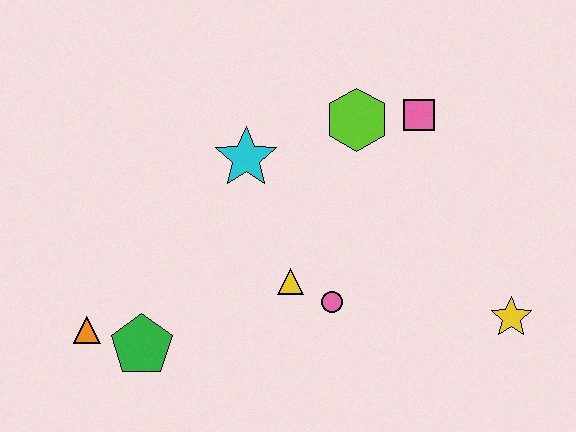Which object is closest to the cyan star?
The lime hexagon is closest to the cyan star.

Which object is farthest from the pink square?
The orange triangle is farthest from the pink square.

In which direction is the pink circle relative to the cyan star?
The pink circle is below the cyan star.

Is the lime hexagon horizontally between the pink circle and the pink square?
Yes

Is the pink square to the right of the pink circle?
Yes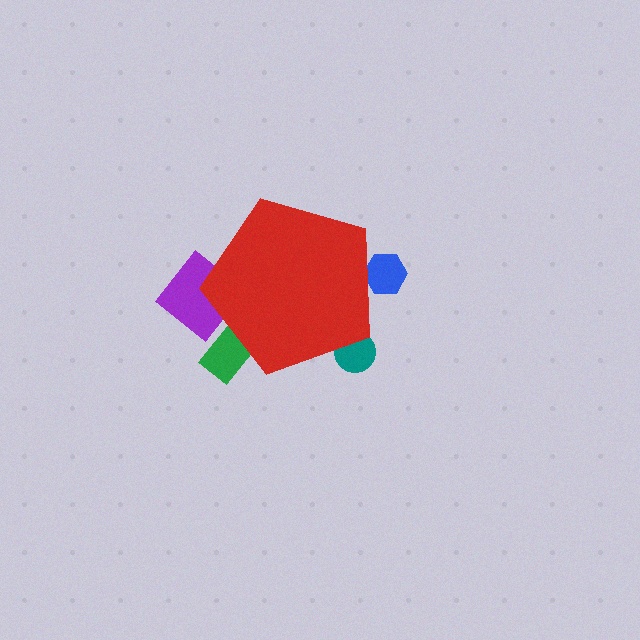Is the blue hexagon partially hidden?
Yes, the blue hexagon is partially hidden behind the red pentagon.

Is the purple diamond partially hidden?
Yes, the purple diamond is partially hidden behind the red pentagon.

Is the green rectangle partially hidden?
Yes, the green rectangle is partially hidden behind the red pentagon.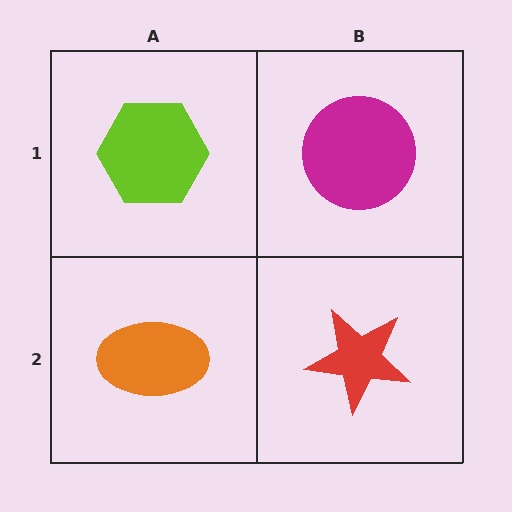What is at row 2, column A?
An orange ellipse.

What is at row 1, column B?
A magenta circle.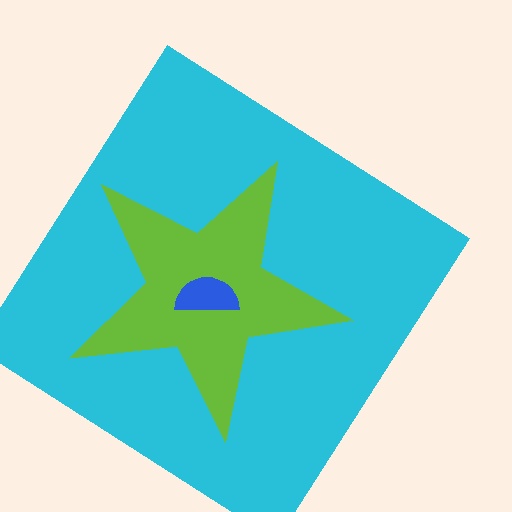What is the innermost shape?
The blue semicircle.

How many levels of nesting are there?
3.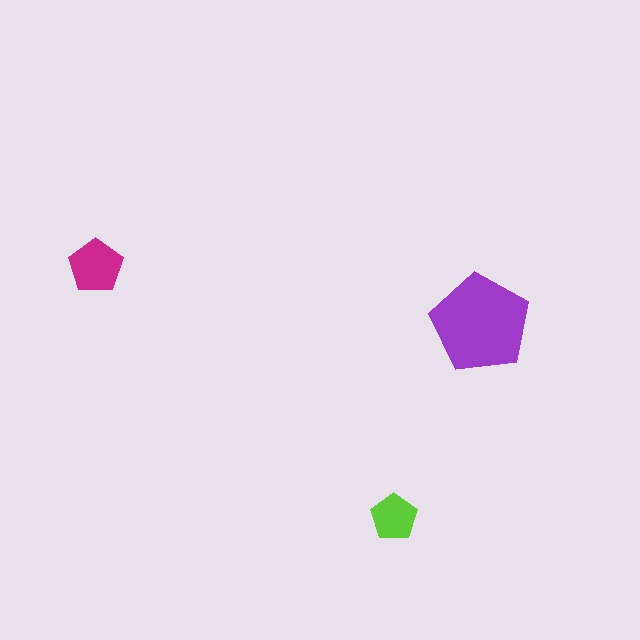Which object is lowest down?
The lime pentagon is bottommost.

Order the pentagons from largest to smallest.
the purple one, the magenta one, the lime one.